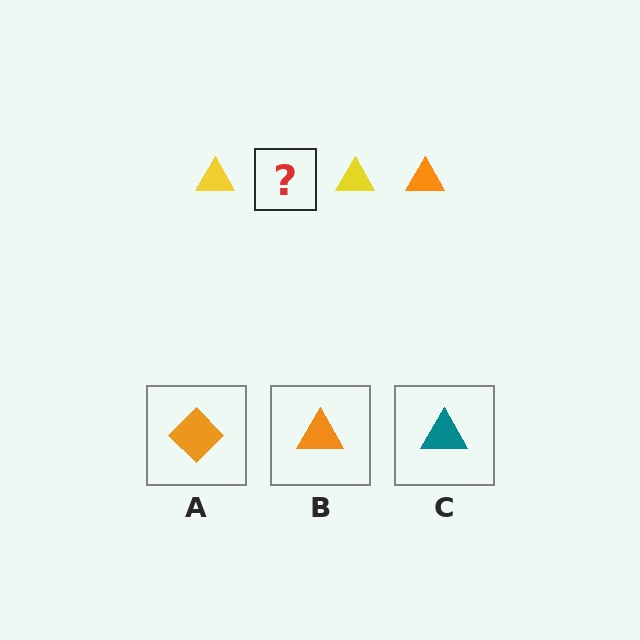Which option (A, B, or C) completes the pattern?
B.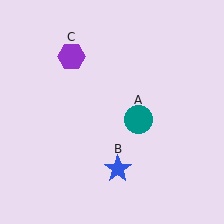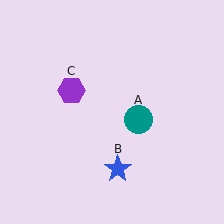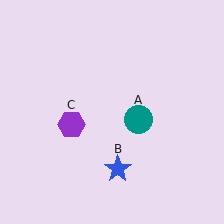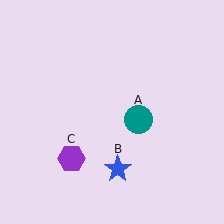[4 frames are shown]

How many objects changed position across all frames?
1 object changed position: purple hexagon (object C).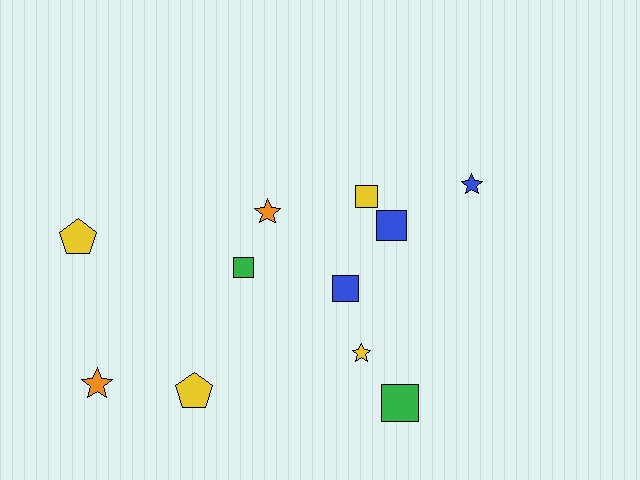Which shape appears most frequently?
Square, with 5 objects.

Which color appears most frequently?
Yellow, with 4 objects.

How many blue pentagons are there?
There are no blue pentagons.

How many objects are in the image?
There are 11 objects.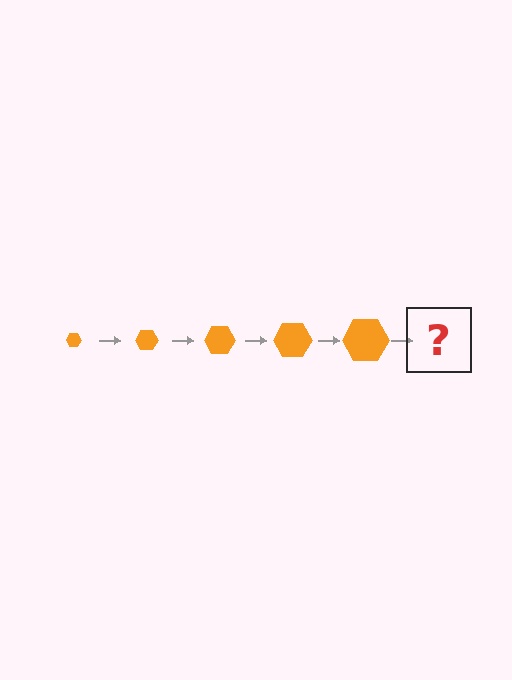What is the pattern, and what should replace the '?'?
The pattern is that the hexagon gets progressively larger each step. The '?' should be an orange hexagon, larger than the previous one.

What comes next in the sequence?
The next element should be an orange hexagon, larger than the previous one.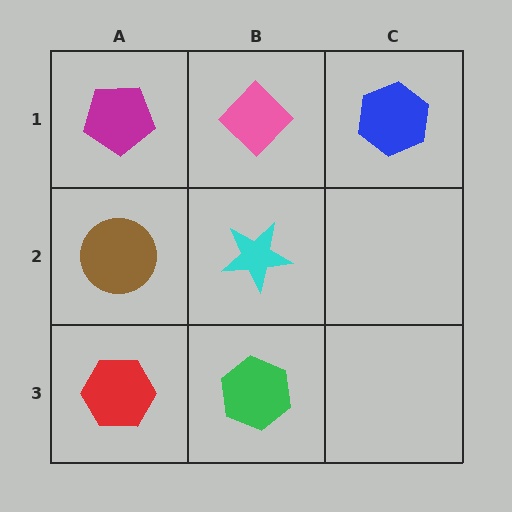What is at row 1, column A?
A magenta pentagon.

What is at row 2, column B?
A cyan star.